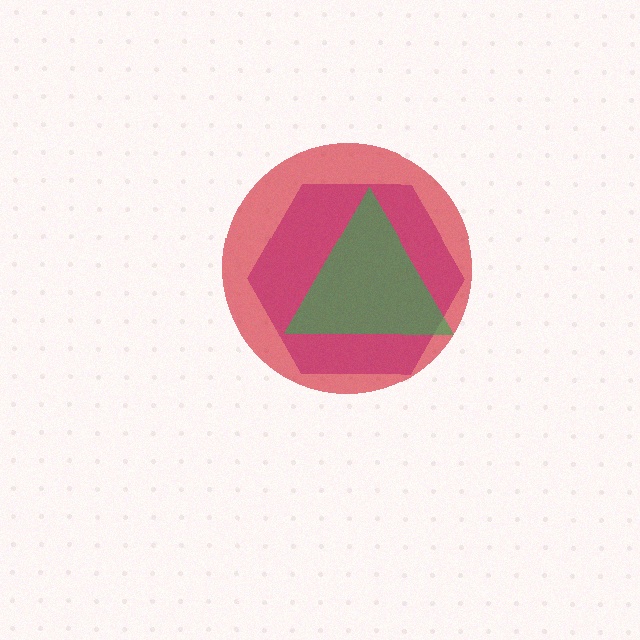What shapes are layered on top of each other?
The layered shapes are: a purple hexagon, a red circle, a green triangle.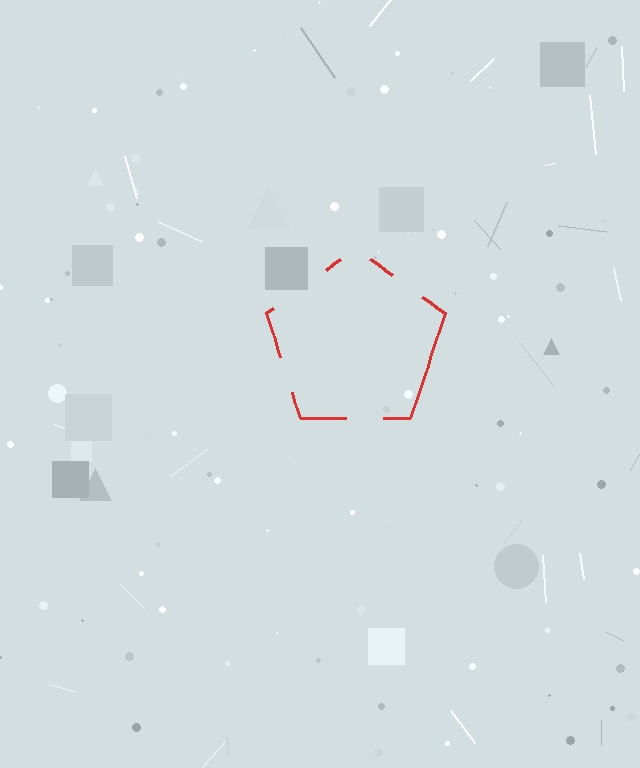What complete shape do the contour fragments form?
The contour fragments form a pentagon.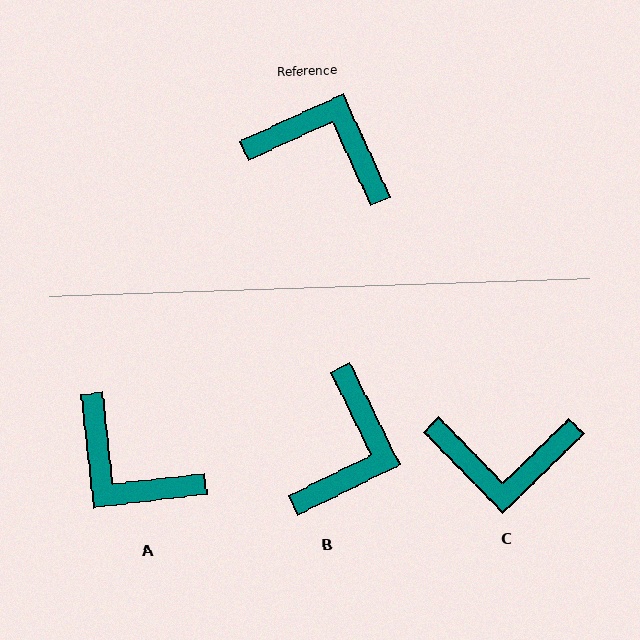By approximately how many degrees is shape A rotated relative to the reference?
Approximately 162 degrees counter-clockwise.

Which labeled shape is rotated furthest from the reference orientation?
A, about 162 degrees away.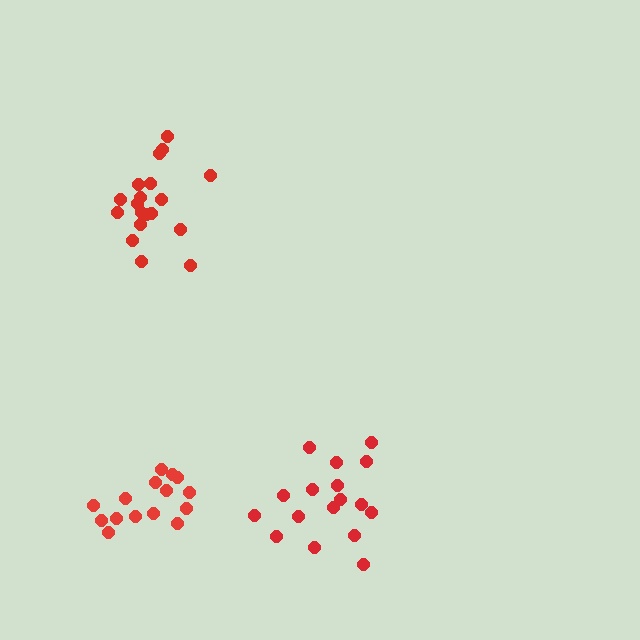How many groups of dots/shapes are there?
There are 3 groups.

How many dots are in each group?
Group 1: 17 dots, Group 2: 19 dots, Group 3: 15 dots (51 total).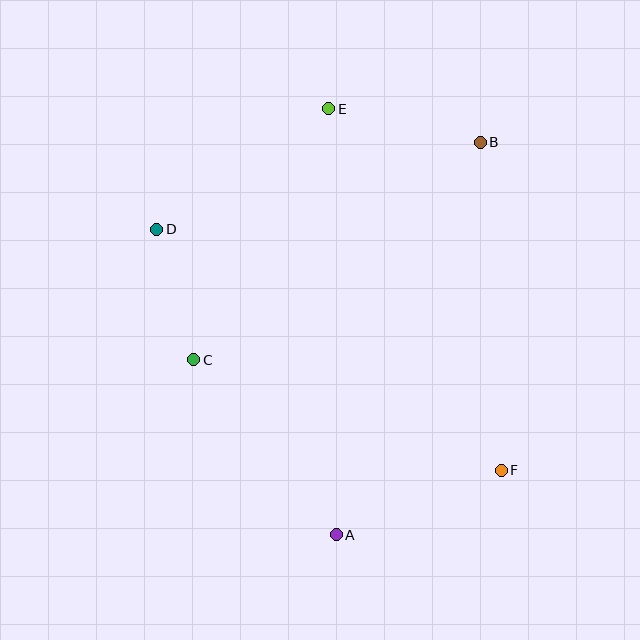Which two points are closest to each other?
Points C and D are closest to each other.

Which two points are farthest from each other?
Points A and E are farthest from each other.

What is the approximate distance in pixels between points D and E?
The distance between D and E is approximately 210 pixels.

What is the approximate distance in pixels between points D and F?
The distance between D and F is approximately 420 pixels.